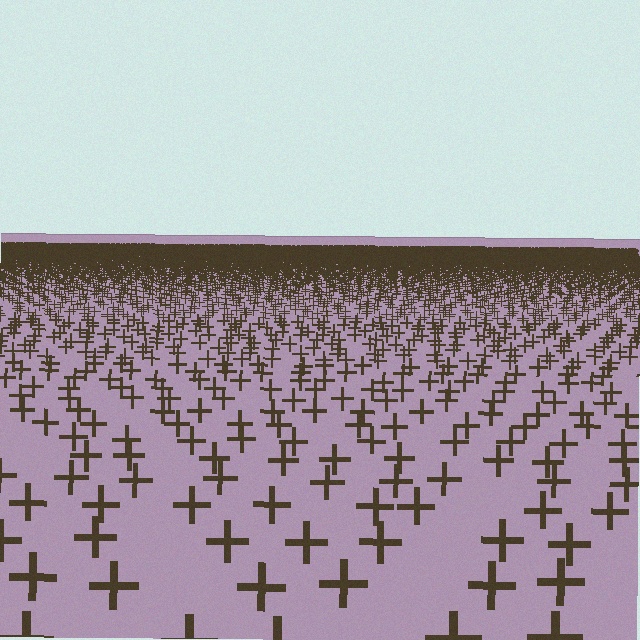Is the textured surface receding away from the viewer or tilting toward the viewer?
The surface is receding away from the viewer. Texture elements get smaller and denser toward the top.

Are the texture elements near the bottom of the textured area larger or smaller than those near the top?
Larger. Near the bottom, elements are closer to the viewer and appear at a bigger on-screen size.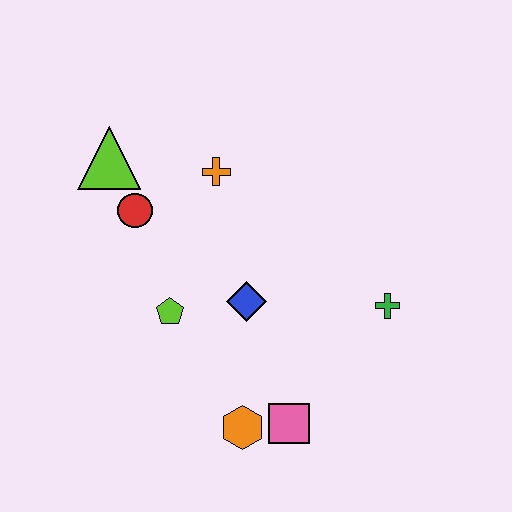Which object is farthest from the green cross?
The lime triangle is farthest from the green cross.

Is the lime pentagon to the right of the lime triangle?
Yes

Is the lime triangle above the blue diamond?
Yes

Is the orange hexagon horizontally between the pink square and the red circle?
Yes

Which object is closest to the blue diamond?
The lime pentagon is closest to the blue diamond.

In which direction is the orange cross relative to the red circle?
The orange cross is to the right of the red circle.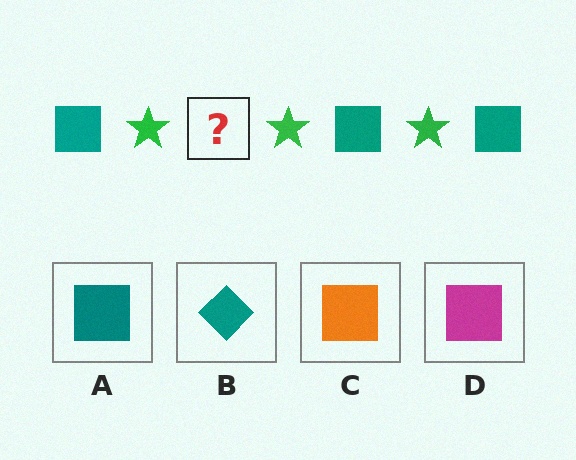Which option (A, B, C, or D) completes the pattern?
A.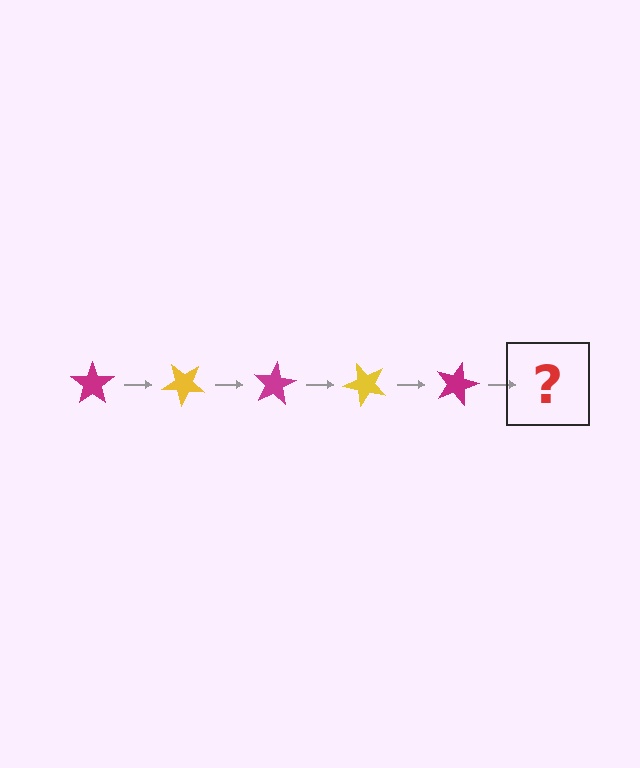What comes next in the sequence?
The next element should be a yellow star, rotated 200 degrees from the start.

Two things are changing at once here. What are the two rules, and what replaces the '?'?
The two rules are that it rotates 40 degrees each step and the color cycles through magenta and yellow. The '?' should be a yellow star, rotated 200 degrees from the start.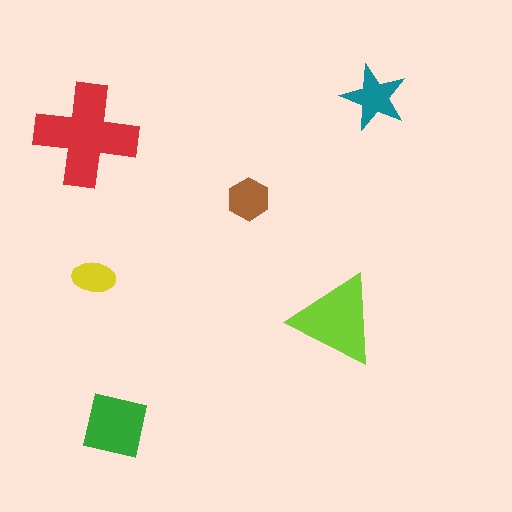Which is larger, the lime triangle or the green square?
The lime triangle.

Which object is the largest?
The red cross.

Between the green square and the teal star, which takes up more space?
The green square.